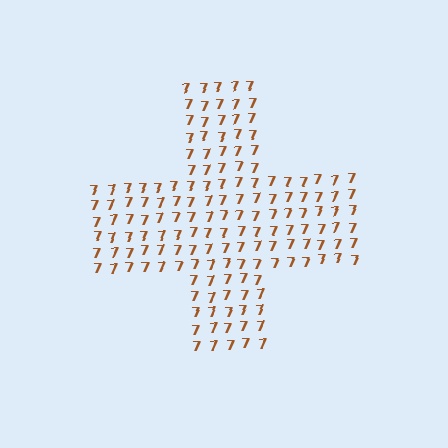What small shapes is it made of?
It is made of small digit 7's.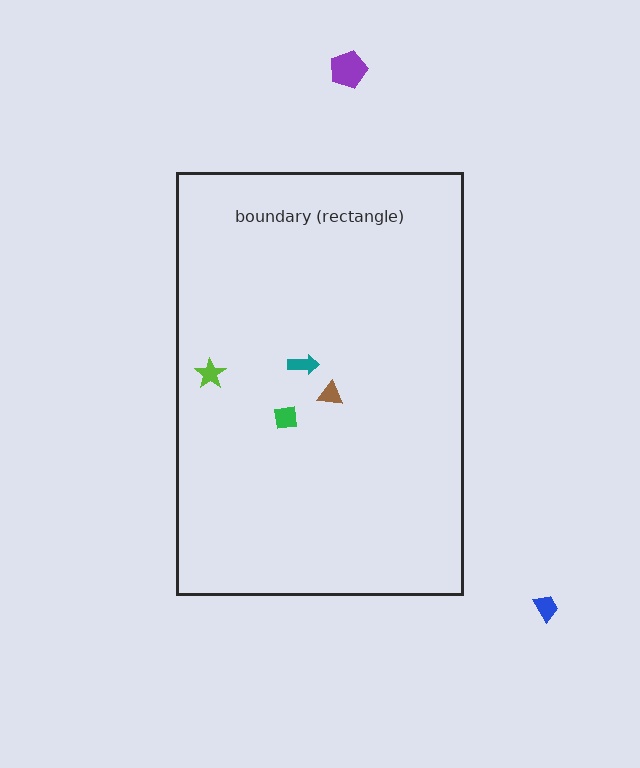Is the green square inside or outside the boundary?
Inside.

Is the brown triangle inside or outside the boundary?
Inside.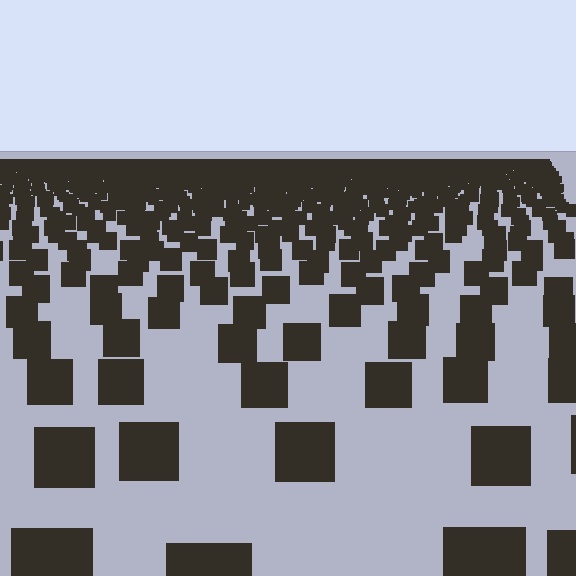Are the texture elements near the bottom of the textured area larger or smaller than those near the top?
Larger. Near the bottom, elements are closer to the viewer and appear at a bigger on-screen size.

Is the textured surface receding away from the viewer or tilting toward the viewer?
The surface is receding away from the viewer. Texture elements get smaller and denser toward the top.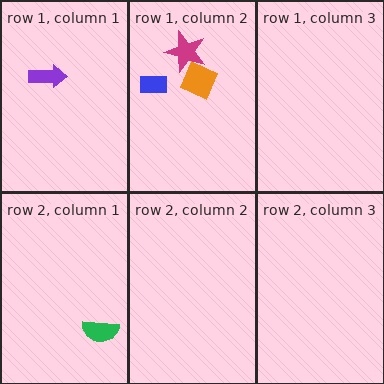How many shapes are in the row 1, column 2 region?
3.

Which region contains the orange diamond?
The row 1, column 2 region.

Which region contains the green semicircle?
The row 2, column 1 region.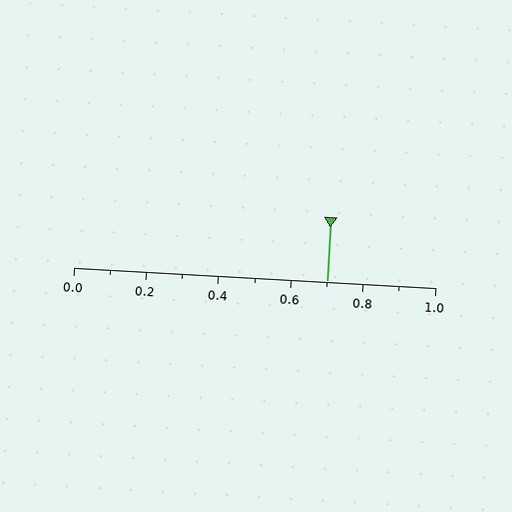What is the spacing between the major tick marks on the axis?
The major ticks are spaced 0.2 apart.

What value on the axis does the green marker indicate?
The marker indicates approximately 0.7.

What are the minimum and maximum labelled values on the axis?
The axis runs from 0.0 to 1.0.